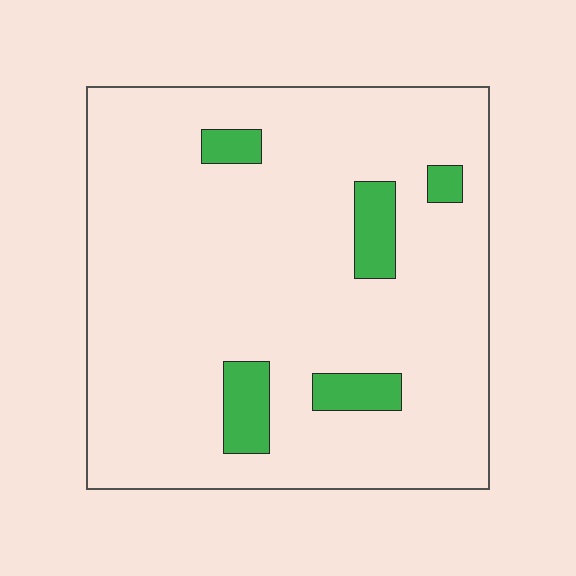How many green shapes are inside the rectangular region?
5.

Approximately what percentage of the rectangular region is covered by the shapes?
Approximately 10%.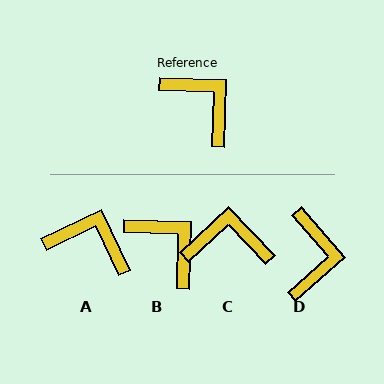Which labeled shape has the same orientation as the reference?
B.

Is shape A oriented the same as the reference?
No, it is off by about 27 degrees.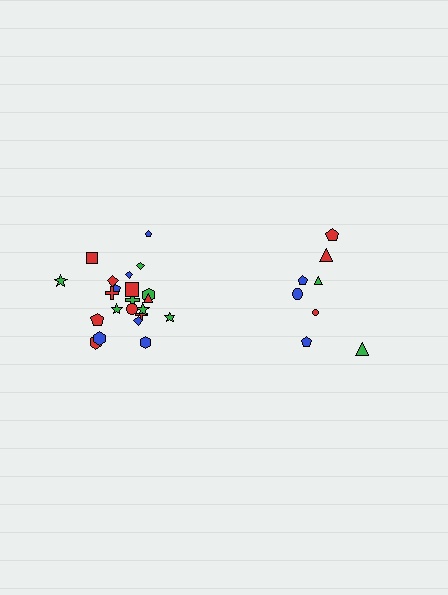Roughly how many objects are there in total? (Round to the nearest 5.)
Roughly 30 objects in total.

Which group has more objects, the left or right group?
The left group.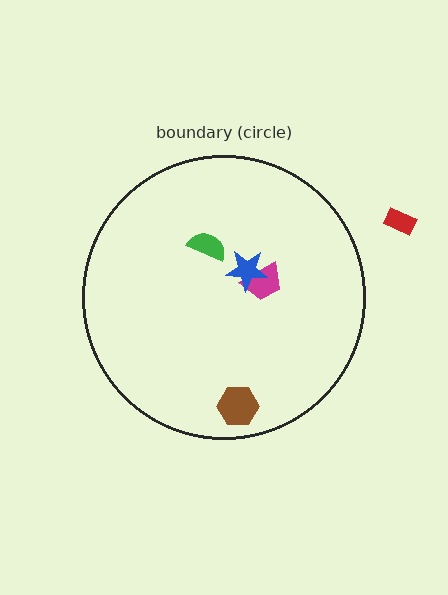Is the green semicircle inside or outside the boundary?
Inside.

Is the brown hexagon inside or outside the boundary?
Inside.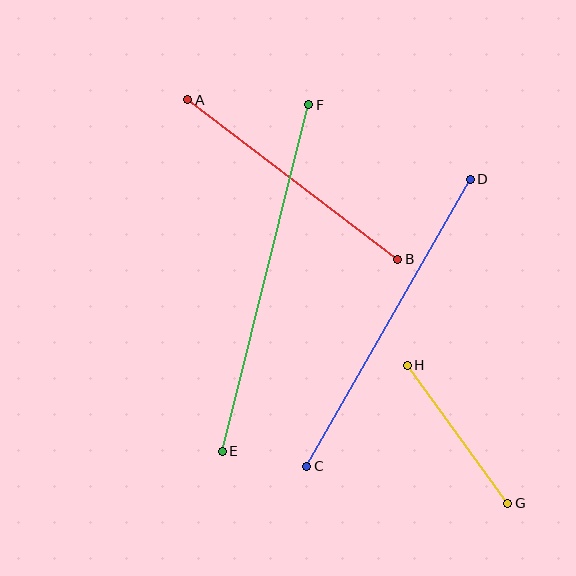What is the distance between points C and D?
The distance is approximately 330 pixels.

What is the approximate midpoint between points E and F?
The midpoint is at approximately (266, 278) pixels.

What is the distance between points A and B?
The distance is approximately 263 pixels.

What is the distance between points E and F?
The distance is approximately 357 pixels.